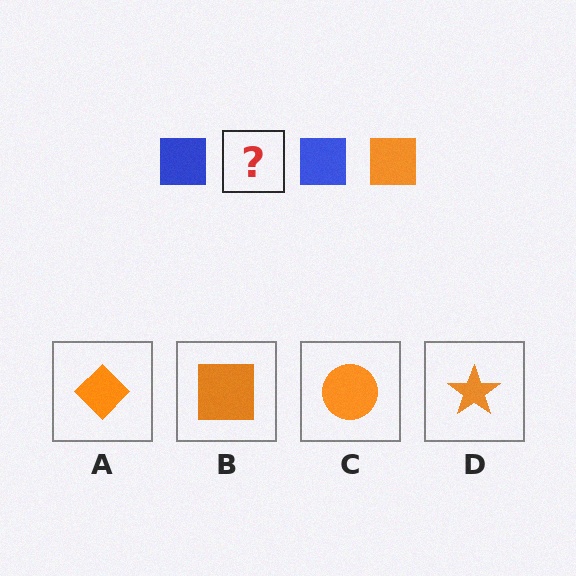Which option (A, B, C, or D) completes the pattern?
B.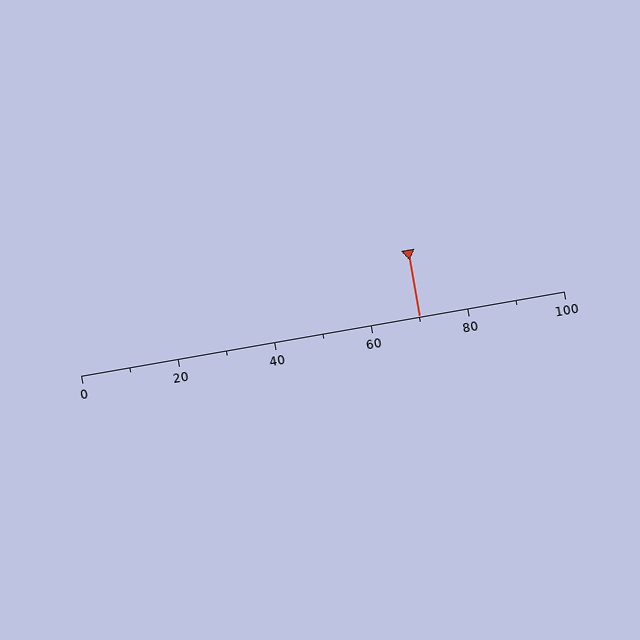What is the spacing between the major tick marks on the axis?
The major ticks are spaced 20 apart.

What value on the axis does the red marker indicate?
The marker indicates approximately 70.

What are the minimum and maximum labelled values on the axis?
The axis runs from 0 to 100.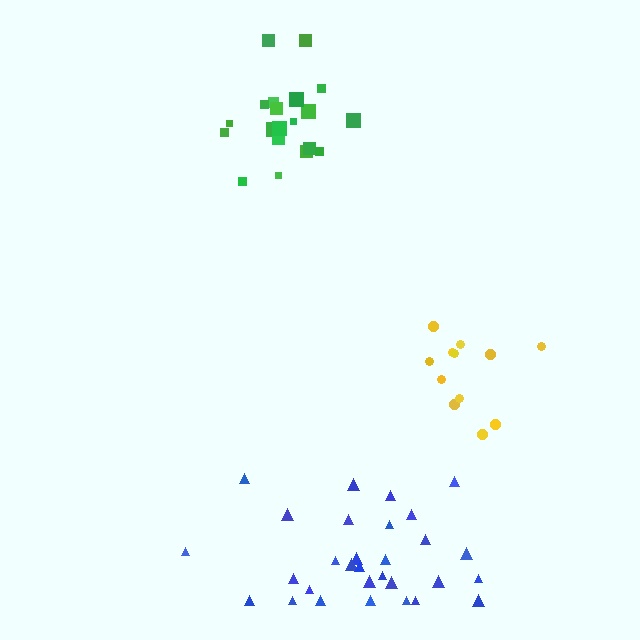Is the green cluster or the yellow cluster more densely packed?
Green.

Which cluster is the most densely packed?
Green.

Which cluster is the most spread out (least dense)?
Yellow.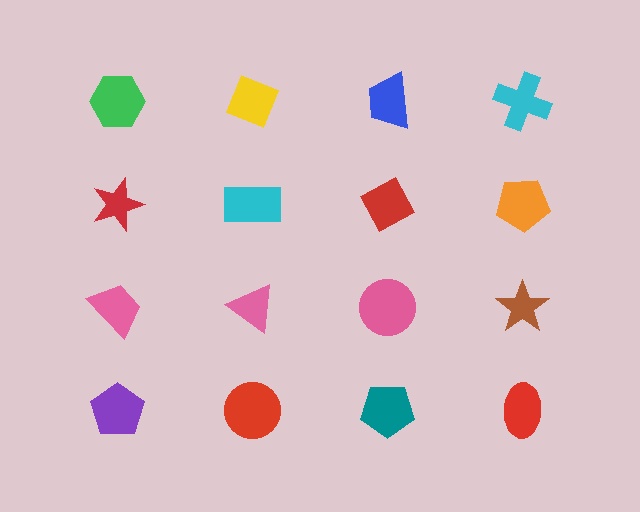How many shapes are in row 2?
4 shapes.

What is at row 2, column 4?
An orange pentagon.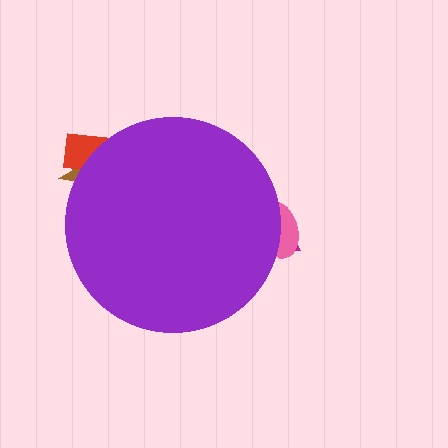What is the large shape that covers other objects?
A purple circle.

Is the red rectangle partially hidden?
Yes, the red rectangle is partially hidden behind the purple circle.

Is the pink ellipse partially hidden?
Yes, the pink ellipse is partially hidden behind the purple circle.